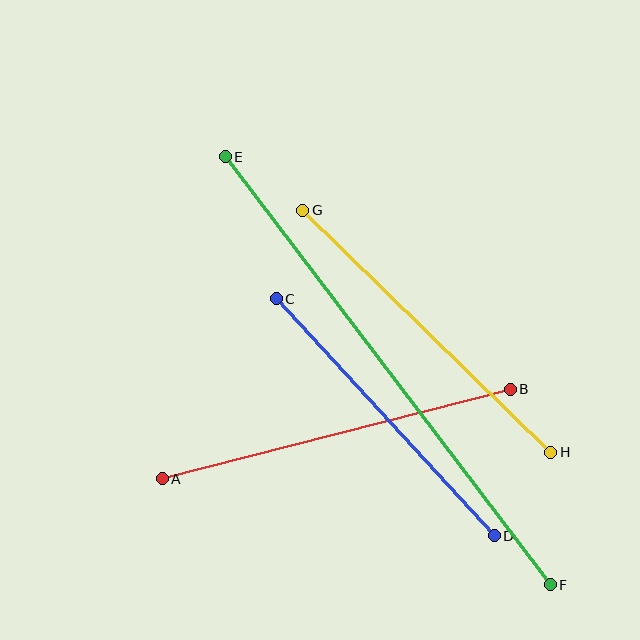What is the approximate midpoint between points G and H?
The midpoint is at approximately (427, 331) pixels.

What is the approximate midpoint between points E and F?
The midpoint is at approximately (388, 371) pixels.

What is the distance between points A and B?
The distance is approximately 359 pixels.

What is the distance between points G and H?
The distance is approximately 346 pixels.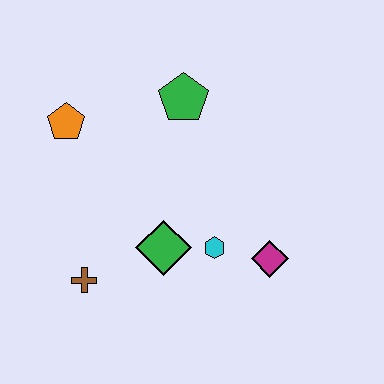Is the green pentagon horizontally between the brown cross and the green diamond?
No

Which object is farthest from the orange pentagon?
The magenta diamond is farthest from the orange pentagon.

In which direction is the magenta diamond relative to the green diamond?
The magenta diamond is to the right of the green diamond.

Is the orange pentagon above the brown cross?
Yes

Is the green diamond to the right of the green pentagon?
No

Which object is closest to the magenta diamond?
The cyan hexagon is closest to the magenta diamond.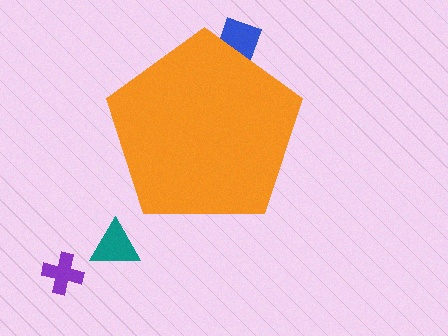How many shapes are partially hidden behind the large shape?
1 shape is partially hidden.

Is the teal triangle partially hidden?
No, the teal triangle is fully visible.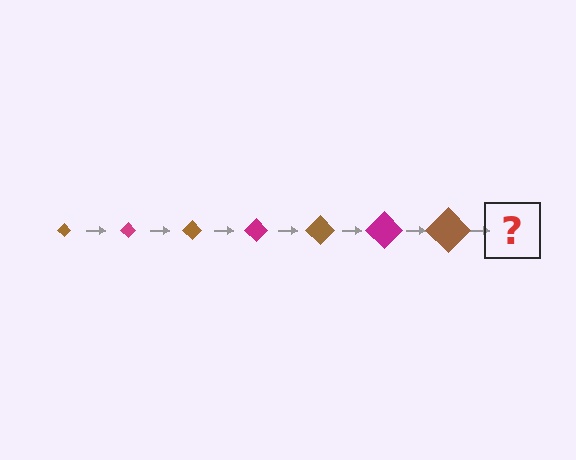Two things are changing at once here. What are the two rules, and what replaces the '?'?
The two rules are that the diamond grows larger each step and the color cycles through brown and magenta. The '?' should be a magenta diamond, larger than the previous one.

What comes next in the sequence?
The next element should be a magenta diamond, larger than the previous one.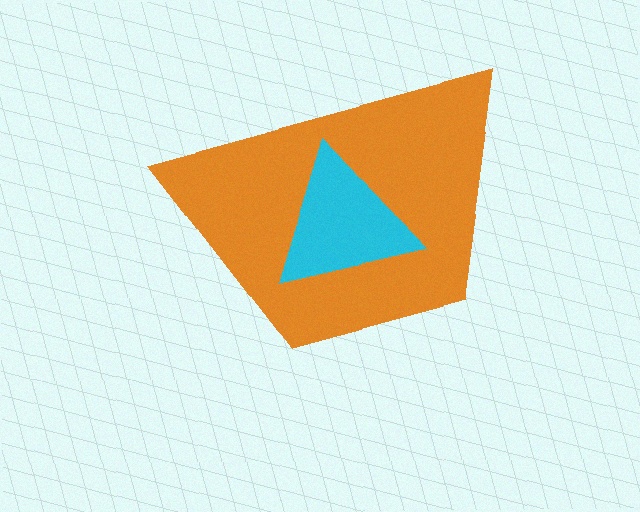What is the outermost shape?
The orange trapezoid.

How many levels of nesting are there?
2.